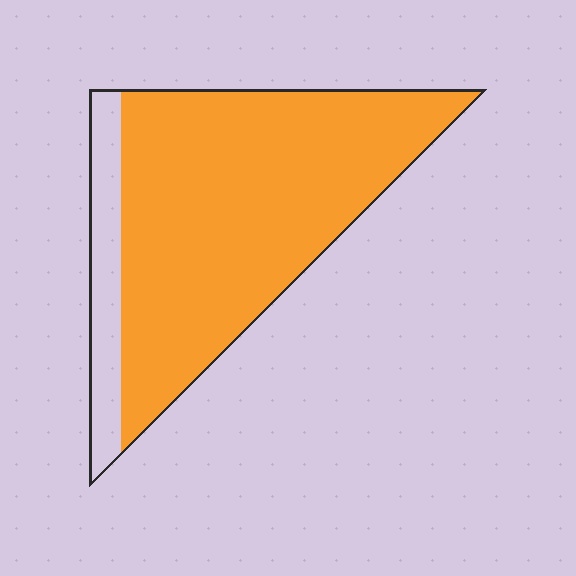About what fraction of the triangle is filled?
About five sixths (5/6).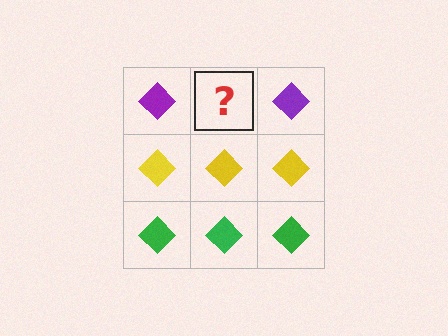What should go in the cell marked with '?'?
The missing cell should contain a purple diamond.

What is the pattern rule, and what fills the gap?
The rule is that each row has a consistent color. The gap should be filled with a purple diamond.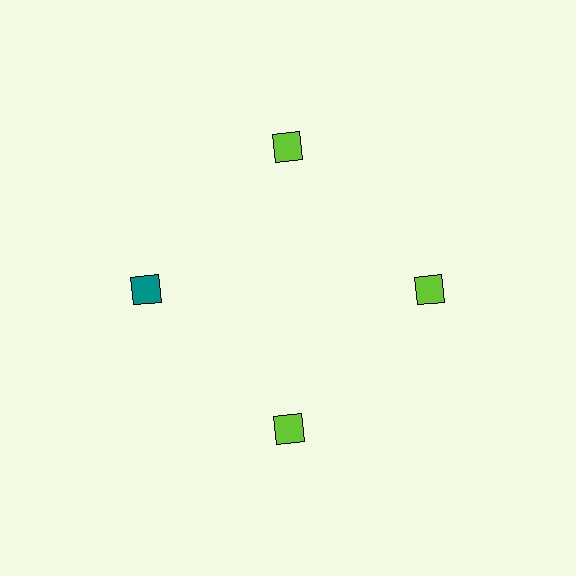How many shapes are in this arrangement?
There are 4 shapes arranged in a ring pattern.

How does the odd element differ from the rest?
It has a different color: teal instead of lime.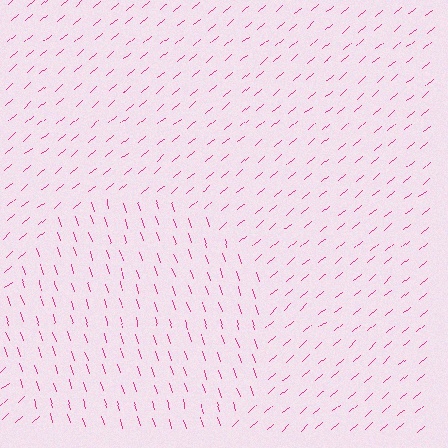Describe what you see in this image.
The image is filled with small magenta line segments. A circle region in the image has lines oriented differently from the surrounding lines, creating a visible texture boundary.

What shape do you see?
I see a circle.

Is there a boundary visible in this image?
Yes, there is a texture boundary formed by a change in line orientation.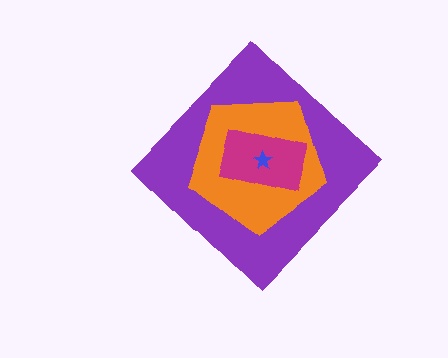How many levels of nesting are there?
4.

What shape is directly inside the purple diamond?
The orange pentagon.